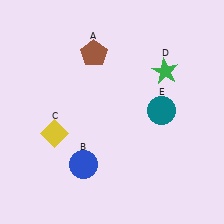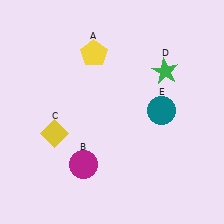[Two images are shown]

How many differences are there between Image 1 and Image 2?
There are 2 differences between the two images.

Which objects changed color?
A changed from brown to yellow. B changed from blue to magenta.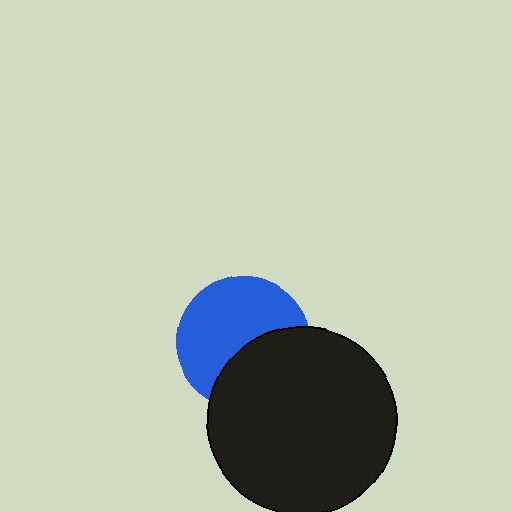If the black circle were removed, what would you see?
You would see the complete blue circle.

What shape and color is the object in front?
The object in front is a black circle.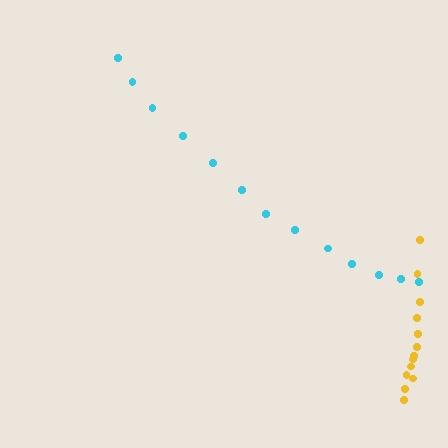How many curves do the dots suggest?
There are 2 distinct paths.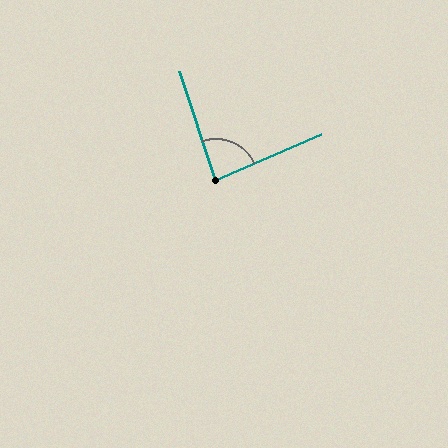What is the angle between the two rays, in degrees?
Approximately 85 degrees.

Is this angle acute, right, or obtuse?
It is acute.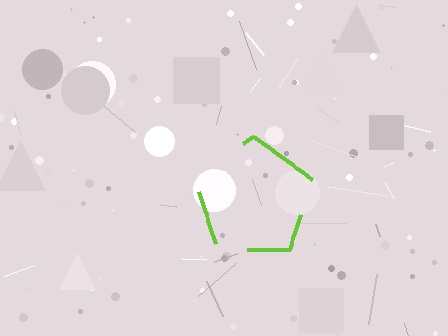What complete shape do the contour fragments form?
The contour fragments form a pentagon.